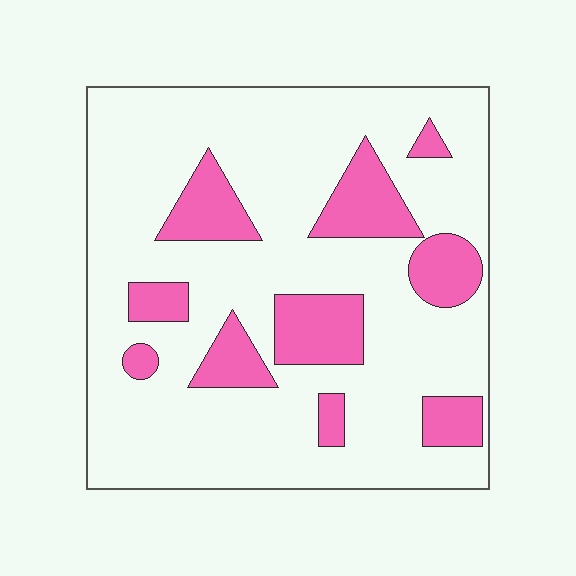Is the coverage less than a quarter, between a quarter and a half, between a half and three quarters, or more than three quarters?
Less than a quarter.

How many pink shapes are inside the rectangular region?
10.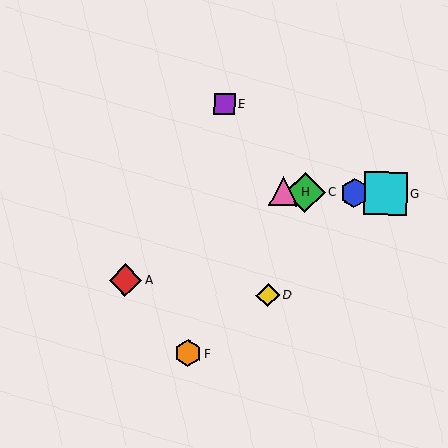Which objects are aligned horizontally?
Objects B, C, G, H are aligned horizontally.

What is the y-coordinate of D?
Object D is at y≈295.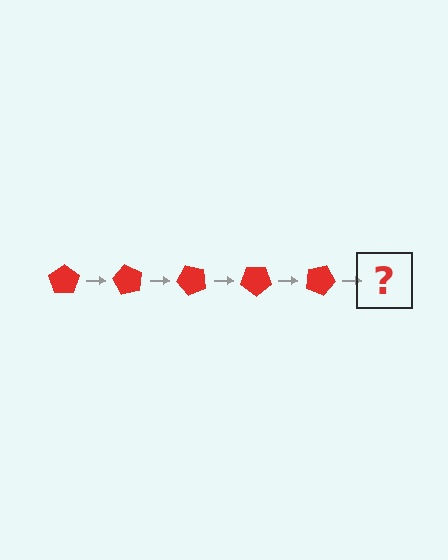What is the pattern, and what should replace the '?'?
The pattern is that the pentagon rotates 60 degrees each step. The '?' should be a red pentagon rotated 300 degrees.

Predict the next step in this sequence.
The next step is a red pentagon rotated 300 degrees.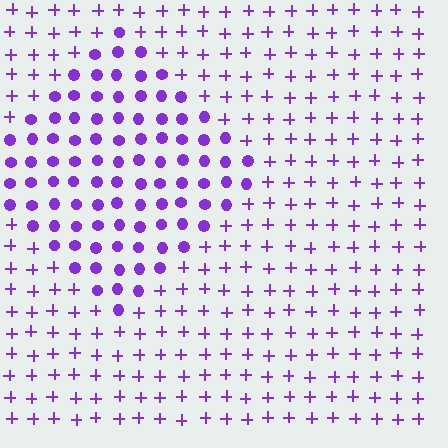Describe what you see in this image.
The image is filled with small purple elements arranged in a uniform grid. A diamond-shaped region contains circles, while the surrounding area contains plus signs. The boundary is defined purely by the change in element shape.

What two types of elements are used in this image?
The image uses circles inside the diamond region and plus signs outside it.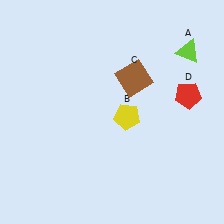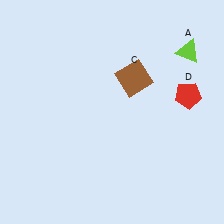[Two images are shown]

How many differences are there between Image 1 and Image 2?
There is 1 difference between the two images.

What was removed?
The yellow pentagon (B) was removed in Image 2.